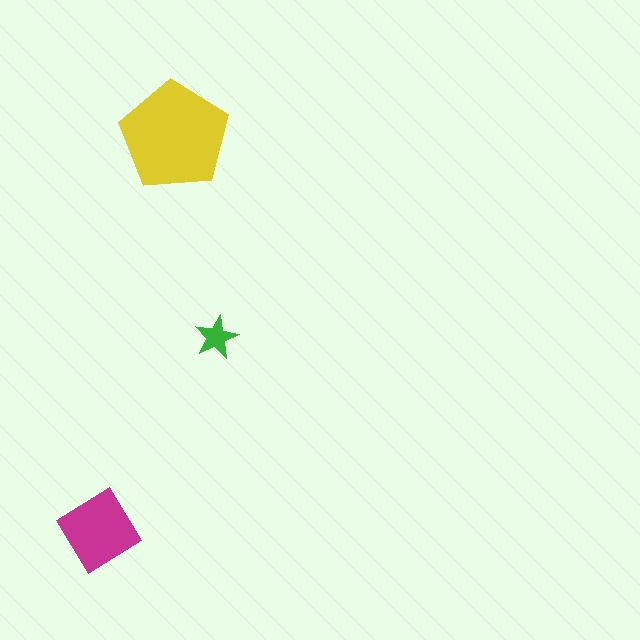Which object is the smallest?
The green star.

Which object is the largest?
The yellow pentagon.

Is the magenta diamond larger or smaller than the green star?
Larger.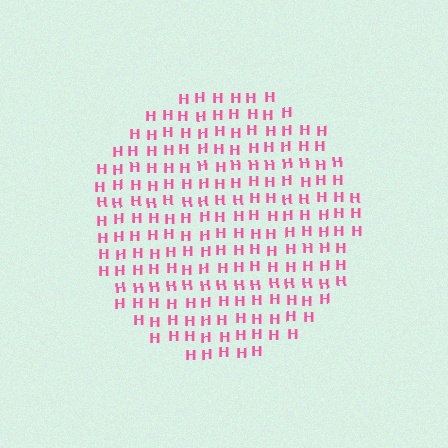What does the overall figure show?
The overall figure shows a circle.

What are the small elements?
The small elements are letter H's.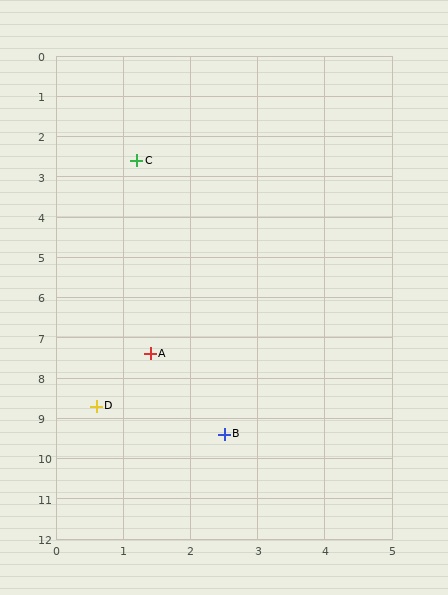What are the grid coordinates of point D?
Point D is at approximately (0.6, 8.7).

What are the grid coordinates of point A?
Point A is at approximately (1.4, 7.4).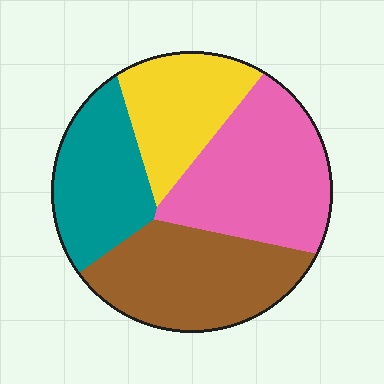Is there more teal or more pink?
Pink.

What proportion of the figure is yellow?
Yellow covers 20% of the figure.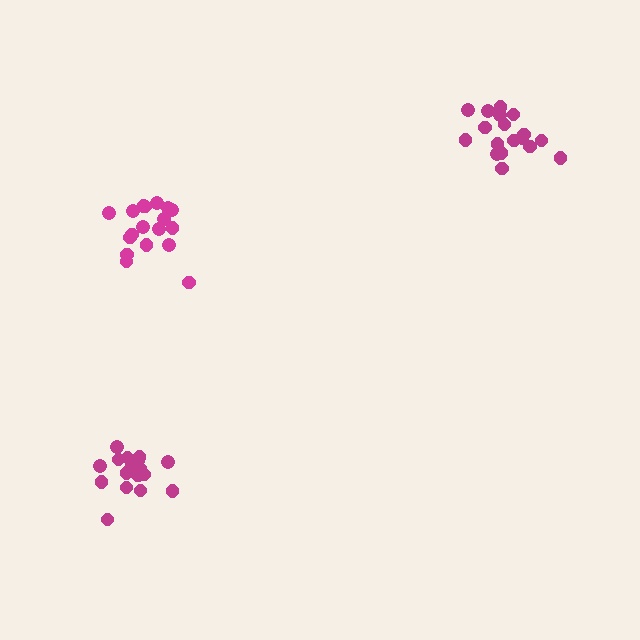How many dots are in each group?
Group 1: 18 dots, Group 2: 18 dots, Group 3: 18 dots (54 total).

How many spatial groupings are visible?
There are 3 spatial groupings.